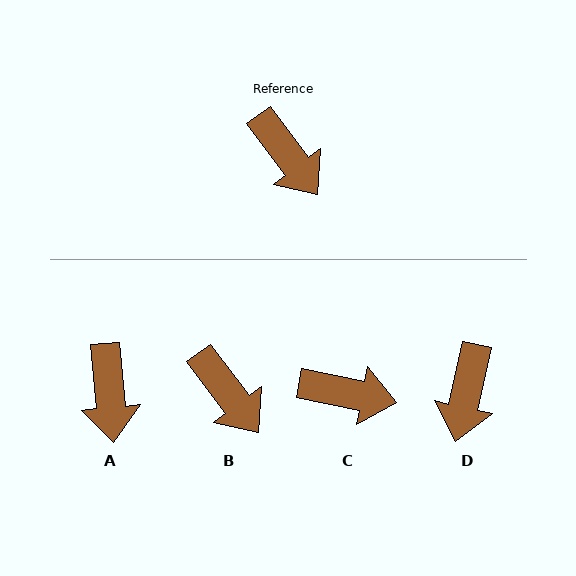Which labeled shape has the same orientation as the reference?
B.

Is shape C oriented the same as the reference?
No, it is off by about 42 degrees.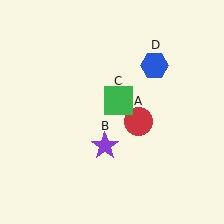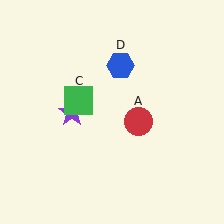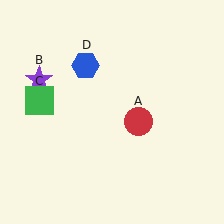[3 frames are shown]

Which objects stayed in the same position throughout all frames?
Red circle (object A) remained stationary.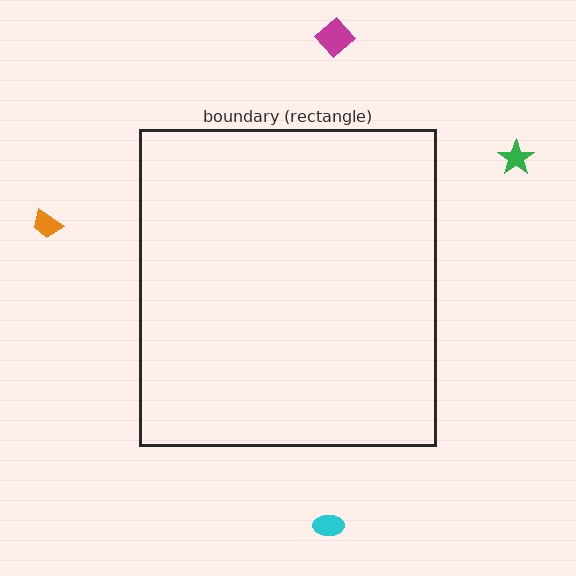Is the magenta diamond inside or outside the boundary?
Outside.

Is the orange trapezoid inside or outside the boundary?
Outside.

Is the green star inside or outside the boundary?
Outside.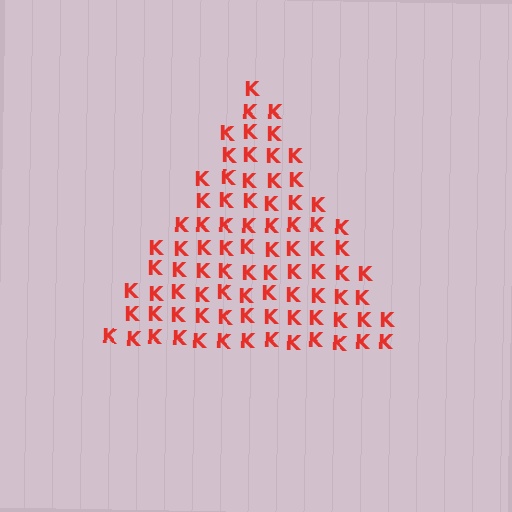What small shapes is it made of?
It is made of small letter K's.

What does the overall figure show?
The overall figure shows a triangle.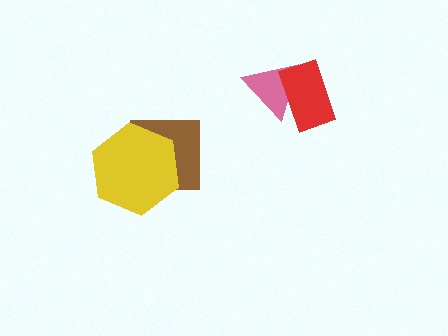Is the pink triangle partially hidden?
Yes, it is partially covered by another shape.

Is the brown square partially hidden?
Yes, it is partially covered by another shape.